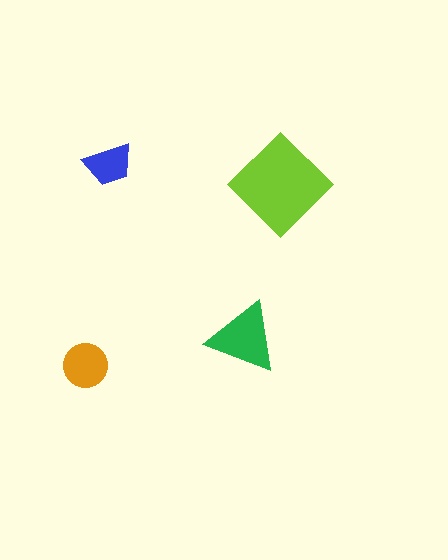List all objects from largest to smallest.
The lime diamond, the green triangle, the orange circle, the blue trapezoid.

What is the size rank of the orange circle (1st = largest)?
3rd.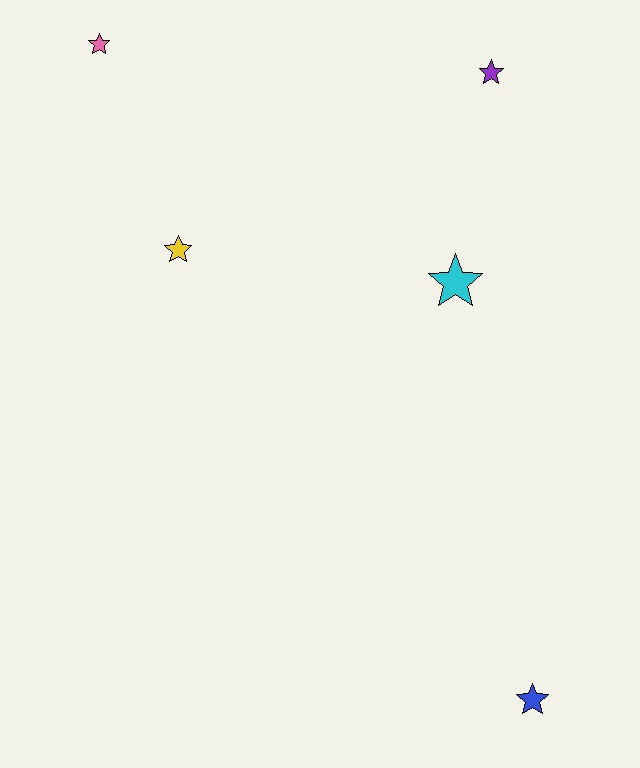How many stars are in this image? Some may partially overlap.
There are 5 stars.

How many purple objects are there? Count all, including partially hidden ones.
There is 1 purple object.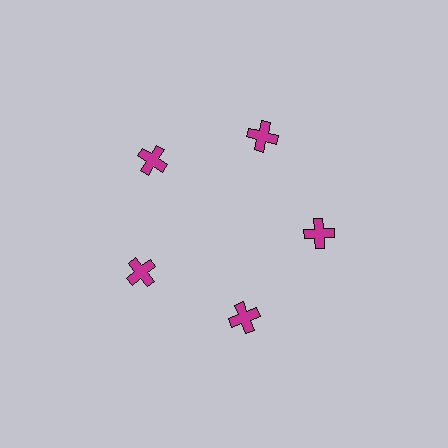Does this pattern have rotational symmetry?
Yes, this pattern has 5-fold rotational symmetry. It looks the same after rotating 72 degrees around the center.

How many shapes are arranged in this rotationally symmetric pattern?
There are 5 shapes, arranged in 5 groups of 1.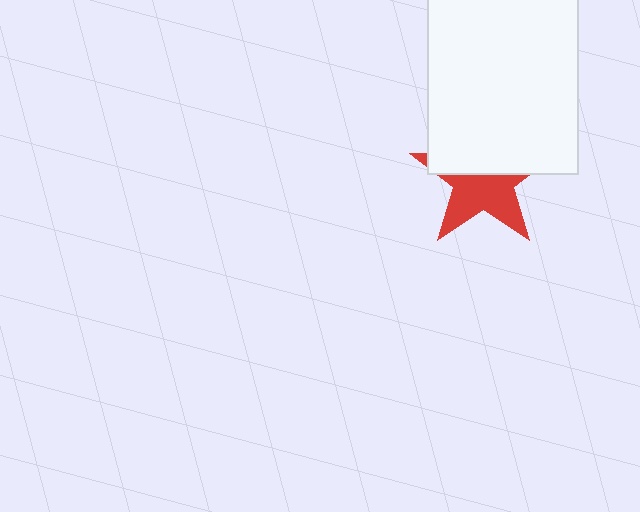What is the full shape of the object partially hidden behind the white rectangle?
The partially hidden object is a red star.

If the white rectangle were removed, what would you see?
You would see the complete red star.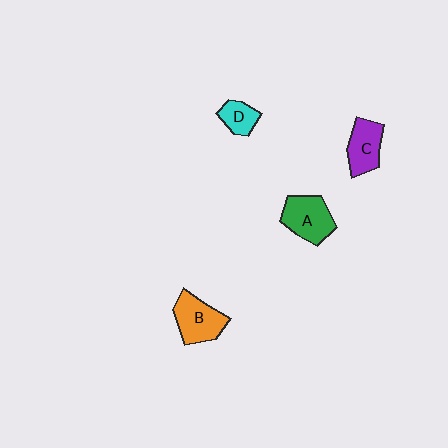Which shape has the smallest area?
Shape D (cyan).